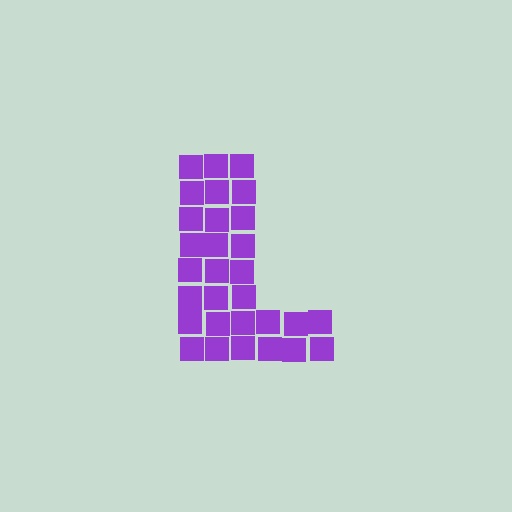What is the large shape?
The large shape is the letter L.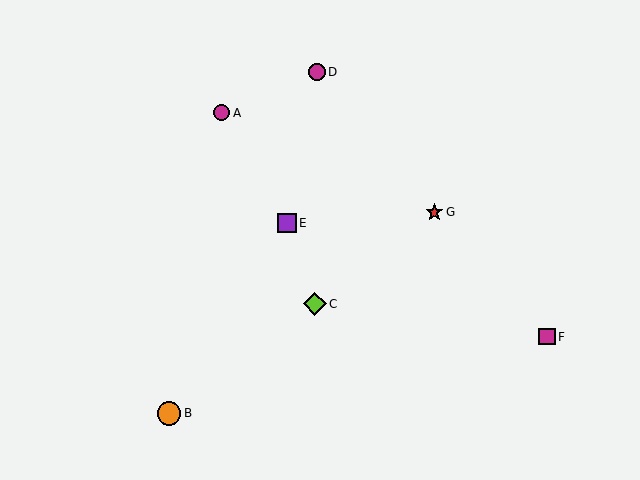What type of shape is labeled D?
Shape D is a magenta circle.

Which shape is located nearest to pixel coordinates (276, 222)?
The purple square (labeled E) at (287, 223) is nearest to that location.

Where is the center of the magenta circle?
The center of the magenta circle is at (222, 113).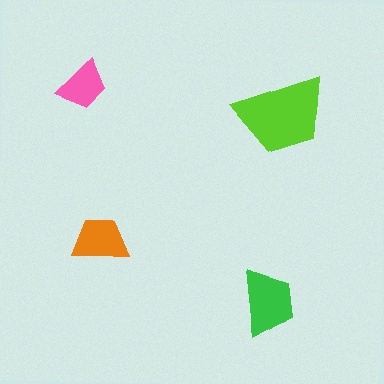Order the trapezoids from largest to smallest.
the lime one, the green one, the orange one, the pink one.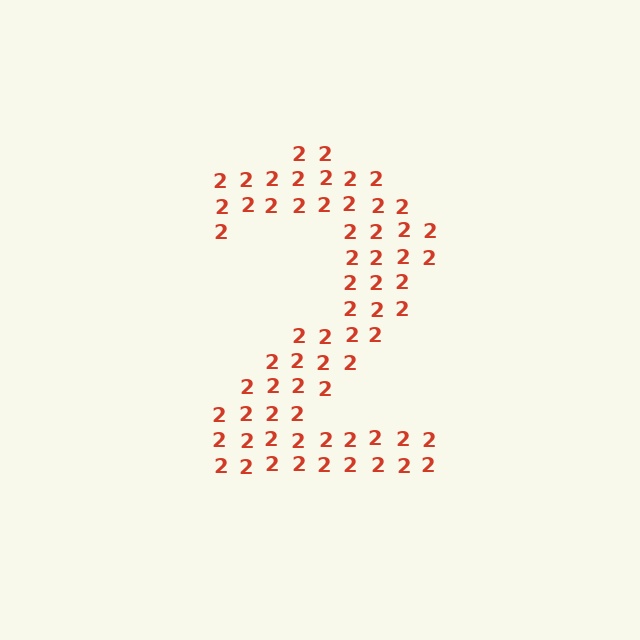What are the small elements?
The small elements are digit 2's.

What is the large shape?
The large shape is the digit 2.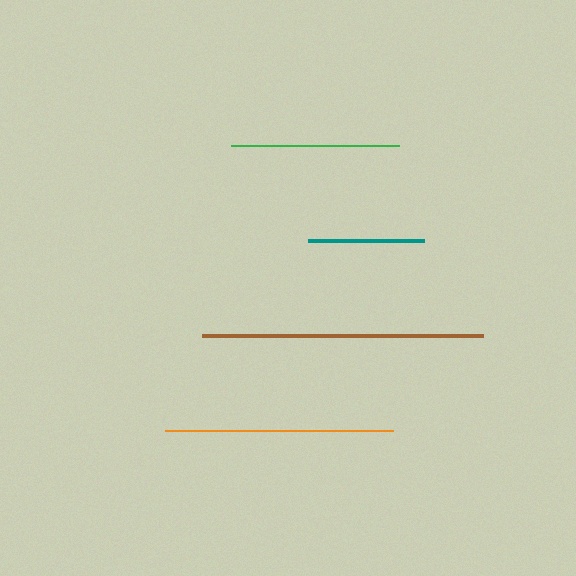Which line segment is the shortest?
The teal line is the shortest at approximately 116 pixels.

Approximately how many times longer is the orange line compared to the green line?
The orange line is approximately 1.4 times the length of the green line.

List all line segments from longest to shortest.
From longest to shortest: brown, orange, green, teal.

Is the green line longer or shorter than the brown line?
The brown line is longer than the green line.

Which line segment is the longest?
The brown line is the longest at approximately 281 pixels.